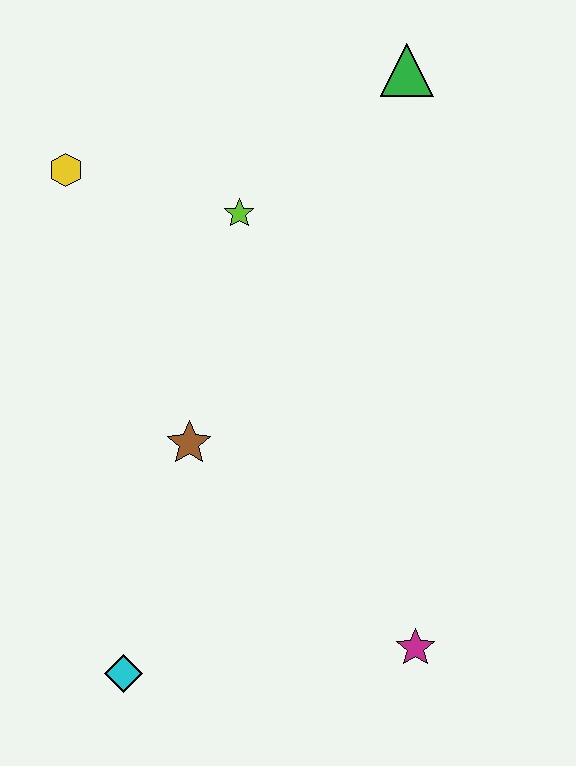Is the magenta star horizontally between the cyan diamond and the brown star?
No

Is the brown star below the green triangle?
Yes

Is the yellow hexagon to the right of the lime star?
No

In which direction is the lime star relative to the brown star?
The lime star is above the brown star.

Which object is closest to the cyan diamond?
The brown star is closest to the cyan diamond.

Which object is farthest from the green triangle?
The cyan diamond is farthest from the green triangle.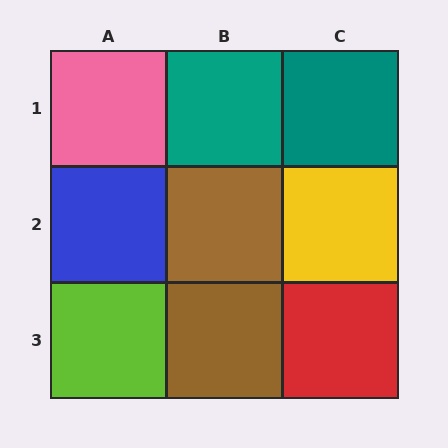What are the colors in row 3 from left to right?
Lime, brown, red.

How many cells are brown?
2 cells are brown.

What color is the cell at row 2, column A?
Blue.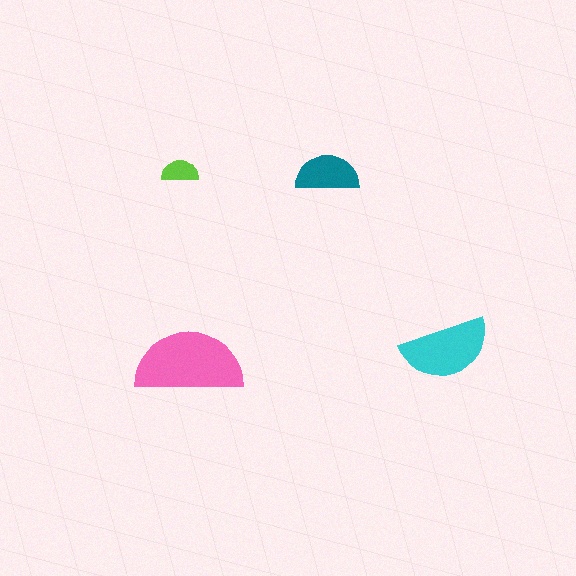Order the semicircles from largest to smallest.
the pink one, the cyan one, the teal one, the lime one.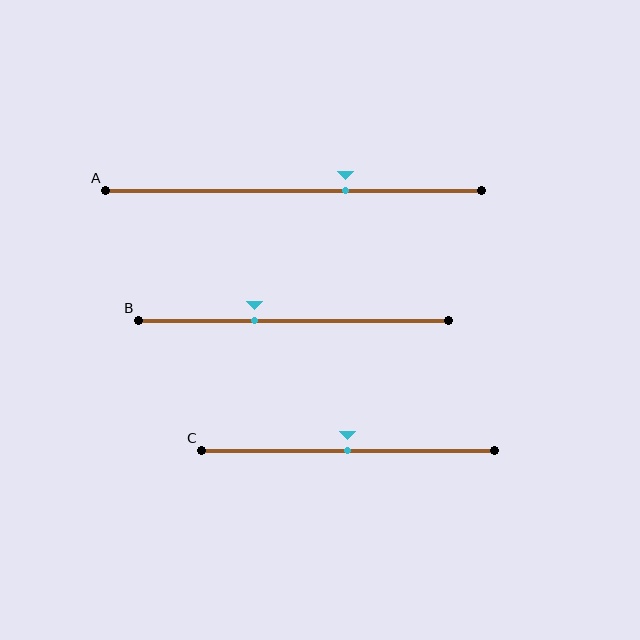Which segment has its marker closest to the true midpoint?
Segment C has its marker closest to the true midpoint.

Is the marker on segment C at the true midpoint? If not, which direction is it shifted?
Yes, the marker on segment C is at the true midpoint.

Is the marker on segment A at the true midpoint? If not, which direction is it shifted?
No, the marker on segment A is shifted to the right by about 14% of the segment length.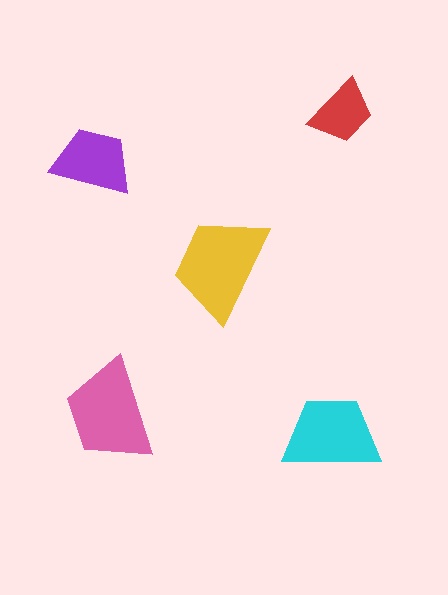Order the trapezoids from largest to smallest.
the yellow one, the pink one, the cyan one, the purple one, the red one.